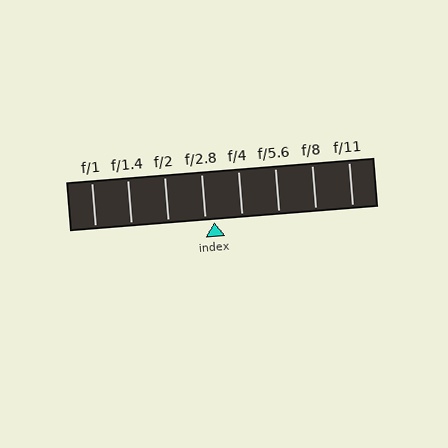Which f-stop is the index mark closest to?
The index mark is closest to f/2.8.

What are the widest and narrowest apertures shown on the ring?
The widest aperture shown is f/1 and the narrowest is f/11.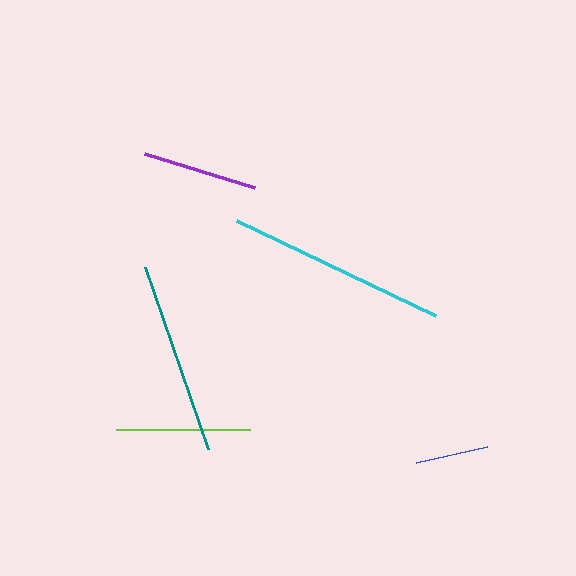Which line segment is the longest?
The cyan line is the longest at approximately 221 pixels.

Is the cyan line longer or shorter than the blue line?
The cyan line is longer than the blue line.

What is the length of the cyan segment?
The cyan segment is approximately 221 pixels long.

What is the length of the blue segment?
The blue segment is approximately 73 pixels long.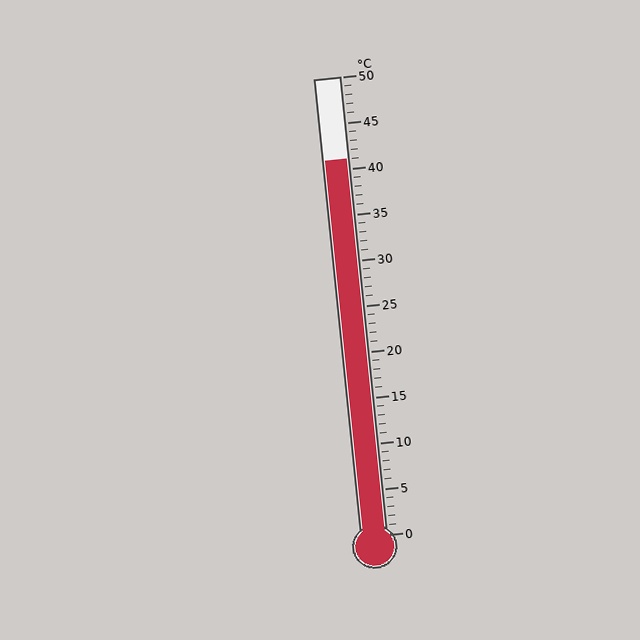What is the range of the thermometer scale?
The thermometer scale ranges from 0°C to 50°C.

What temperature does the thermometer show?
The thermometer shows approximately 41°C.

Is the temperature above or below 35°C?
The temperature is above 35°C.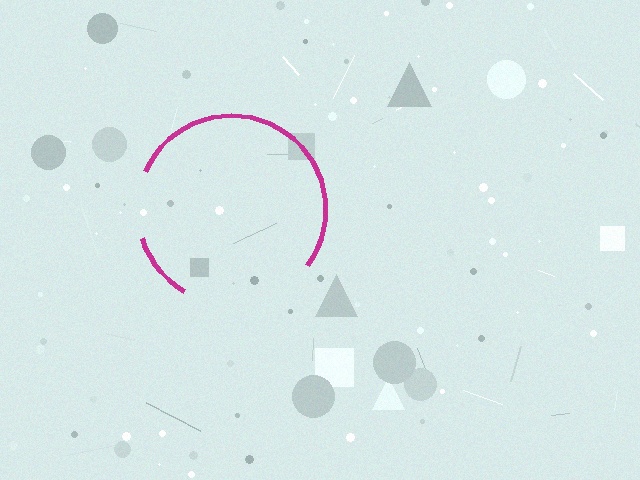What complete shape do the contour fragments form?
The contour fragments form a circle.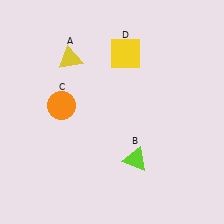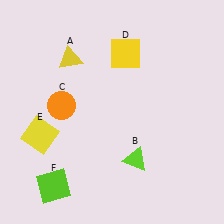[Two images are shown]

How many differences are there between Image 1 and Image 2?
There are 2 differences between the two images.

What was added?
A yellow square (E), a lime square (F) were added in Image 2.